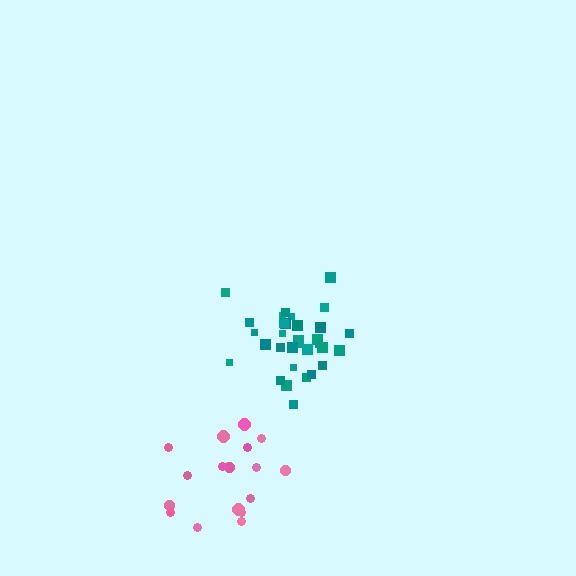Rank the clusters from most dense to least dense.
teal, pink.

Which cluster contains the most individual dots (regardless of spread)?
Teal (35).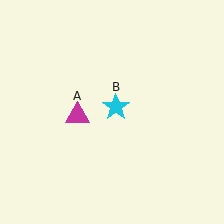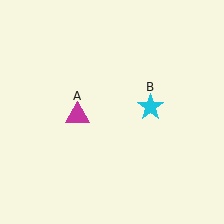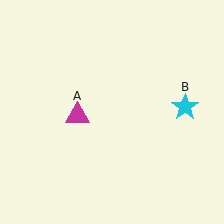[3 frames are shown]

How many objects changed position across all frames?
1 object changed position: cyan star (object B).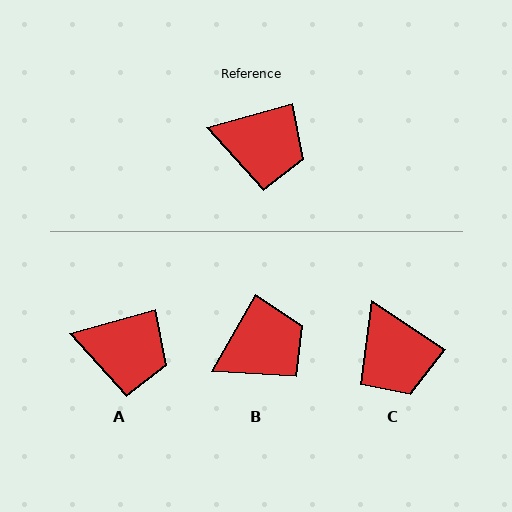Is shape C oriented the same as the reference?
No, it is off by about 49 degrees.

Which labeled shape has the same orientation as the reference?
A.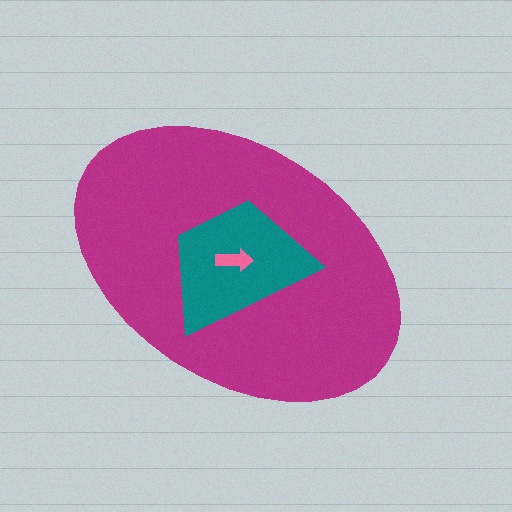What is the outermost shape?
The magenta ellipse.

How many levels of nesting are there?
3.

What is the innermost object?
The pink arrow.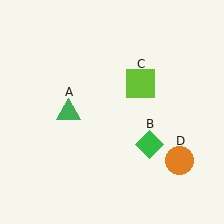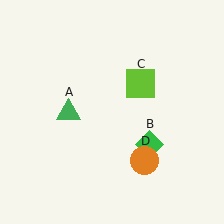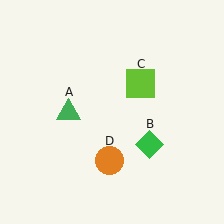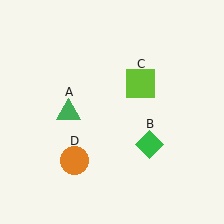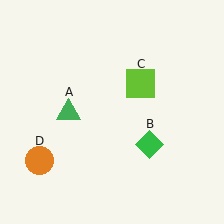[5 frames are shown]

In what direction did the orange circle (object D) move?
The orange circle (object D) moved left.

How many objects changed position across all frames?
1 object changed position: orange circle (object D).